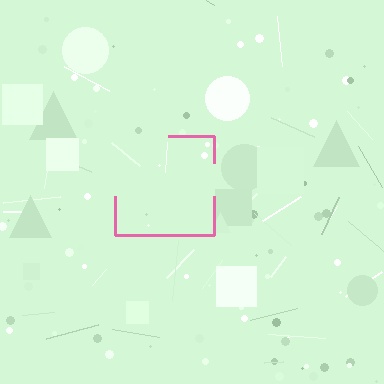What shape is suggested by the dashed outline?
The dashed outline suggests a square.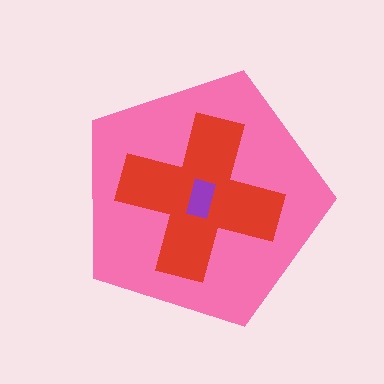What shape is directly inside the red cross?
The purple rectangle.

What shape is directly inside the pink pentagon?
The red cross.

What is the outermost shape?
The pink pentagon.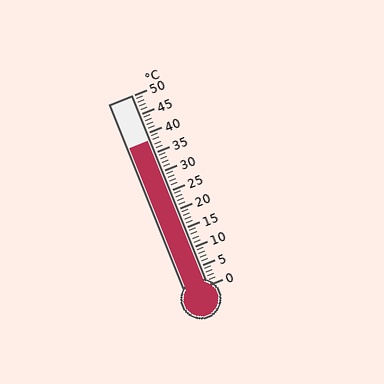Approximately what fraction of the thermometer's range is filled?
The thermometer is filled to approximately 75% of its range.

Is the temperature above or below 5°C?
The temperature is above 5°C.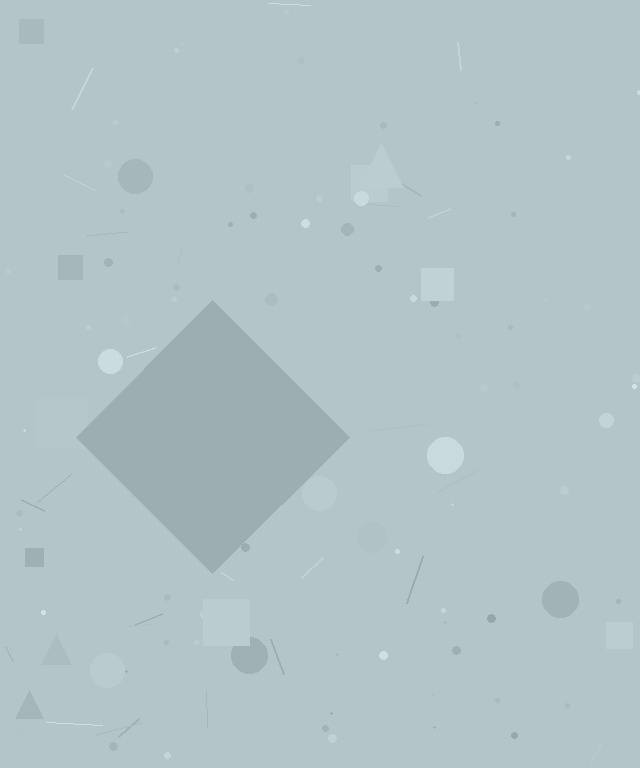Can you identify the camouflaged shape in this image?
The camouflaged shape is a diamond.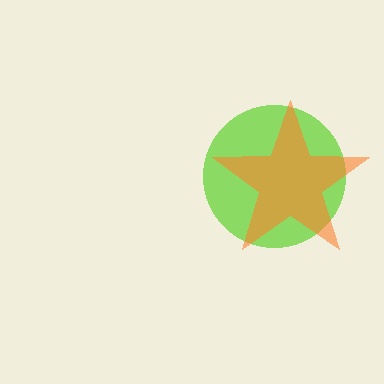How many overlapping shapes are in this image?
There are 2 overlapping shapes in the image.